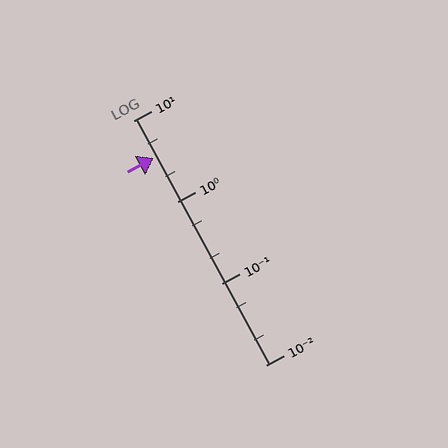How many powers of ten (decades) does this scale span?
The scale spans 3 decades, from 0.01 to 10.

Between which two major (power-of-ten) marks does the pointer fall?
The pointer is between 1 and 10.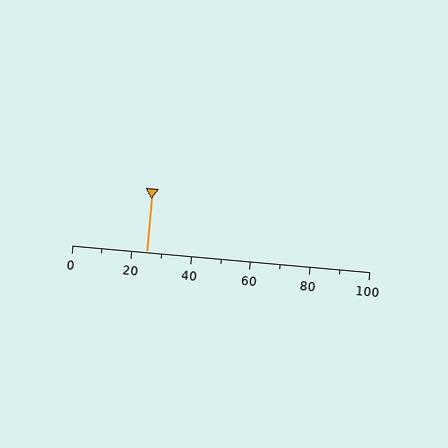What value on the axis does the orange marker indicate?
The marker indicates approximately 25.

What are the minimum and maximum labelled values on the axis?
The axis runs from 0 to 100.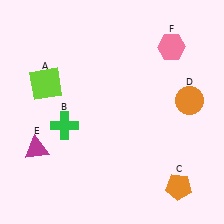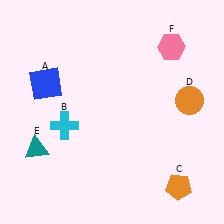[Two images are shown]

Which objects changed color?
A changed from lime to blue. B changed from green to cyan. E changed from magenta to teal.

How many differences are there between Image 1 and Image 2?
There are 3 differences between the two images.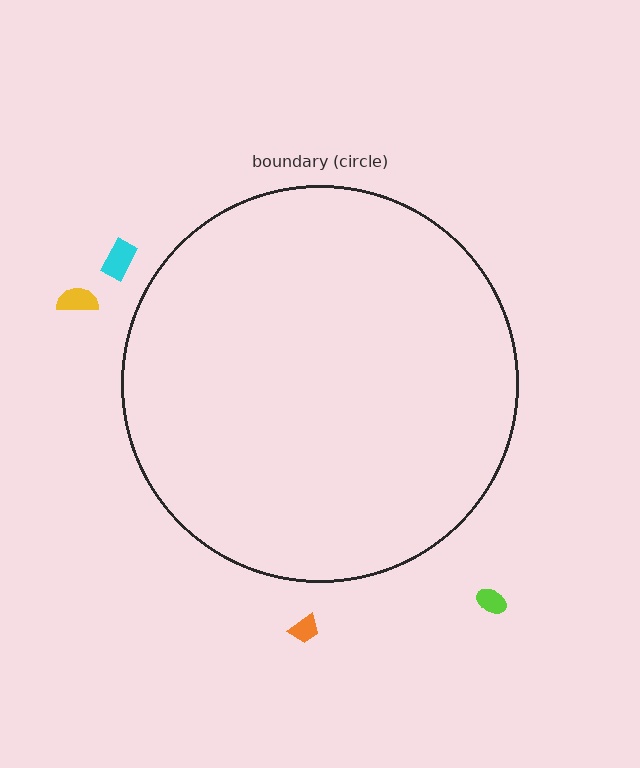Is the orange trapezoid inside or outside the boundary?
Outside.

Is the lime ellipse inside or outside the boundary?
Outside.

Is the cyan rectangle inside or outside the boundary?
Outside.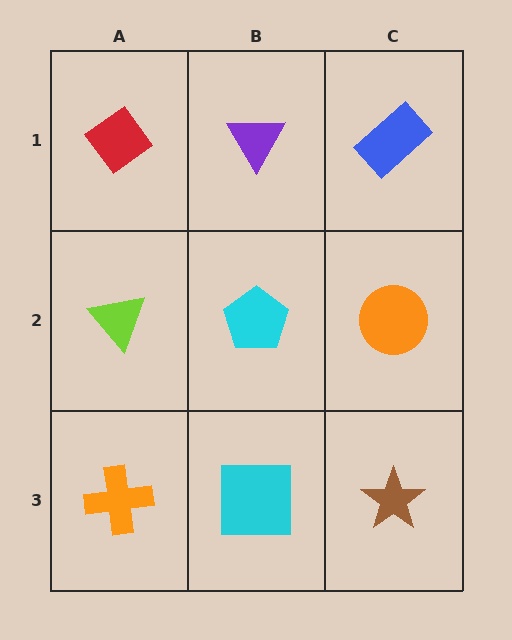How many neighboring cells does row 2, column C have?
3.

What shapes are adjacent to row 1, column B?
A cyan pentagon (row 2, column B), a red diamond (row 1, column A), a blue rectangle (row 1, column C).